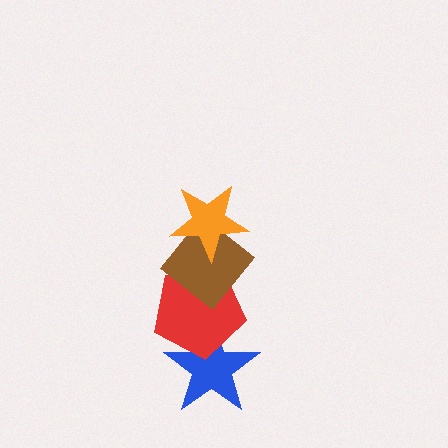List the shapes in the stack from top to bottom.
From top to bottom: the orange star, the brown diamond, the red pentagon, the blue star.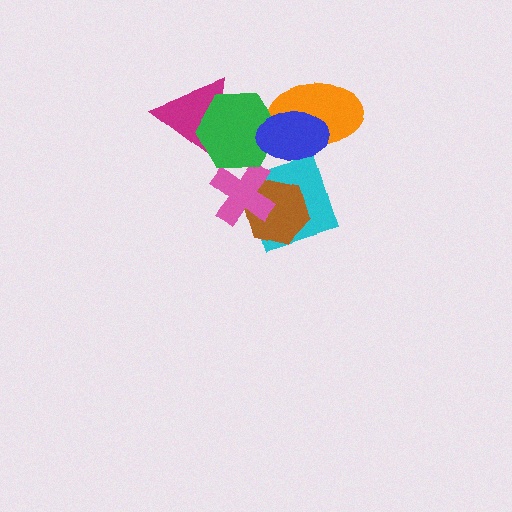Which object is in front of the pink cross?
The green hexagon is in front of the pink cross.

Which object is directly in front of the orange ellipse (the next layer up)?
The green hexagon is directly in front of the orange ellipse.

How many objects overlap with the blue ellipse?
3 objects overlap with the blue ellipse.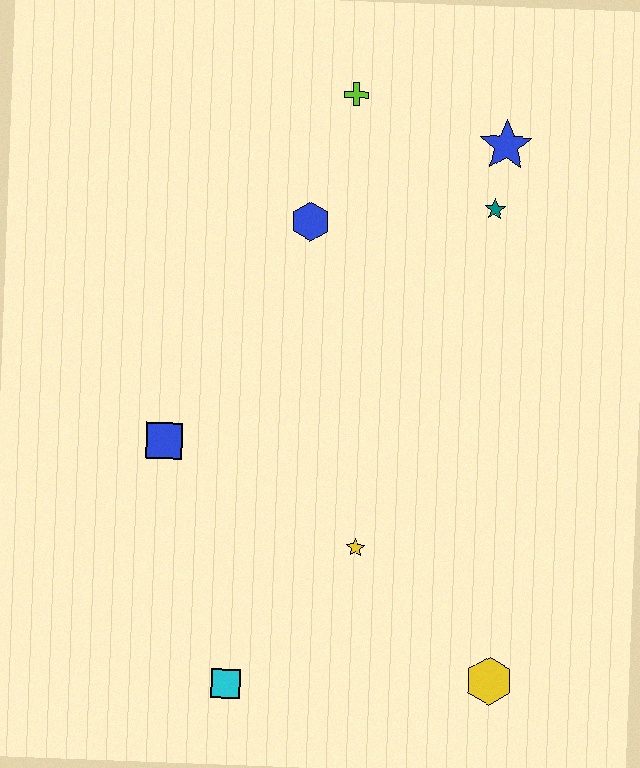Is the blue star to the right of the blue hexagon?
Yes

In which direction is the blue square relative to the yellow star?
The blue square is to the left of the yellow star.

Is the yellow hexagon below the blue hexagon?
Yes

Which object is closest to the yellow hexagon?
The yellow star is closest to the yellow hexagon.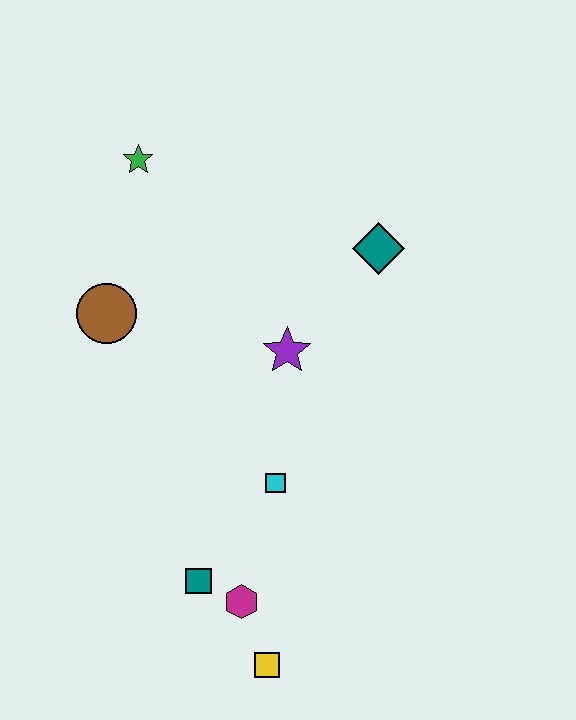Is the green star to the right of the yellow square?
No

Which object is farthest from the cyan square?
The green star is farthest from the cyan square.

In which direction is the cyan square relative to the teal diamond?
The cyan square is below the teal diamond.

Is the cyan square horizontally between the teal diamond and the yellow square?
Yes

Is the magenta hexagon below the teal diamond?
Yes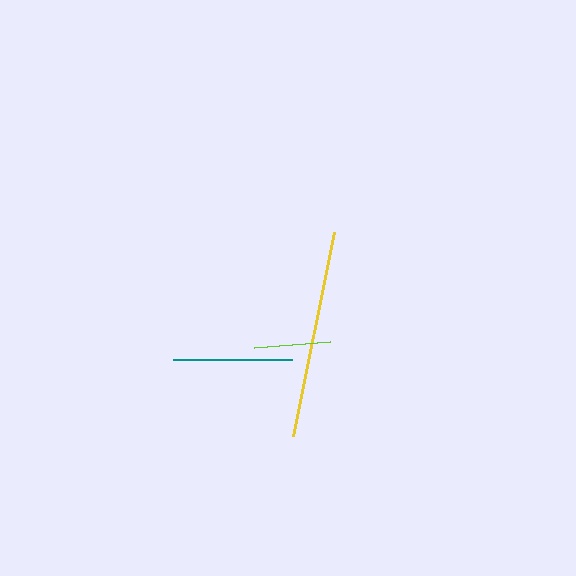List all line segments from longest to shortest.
From longest to shortest: yellow, teal, lime.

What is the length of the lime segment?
The lime segment is approximately 76 pixels long.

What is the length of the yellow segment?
The yellow segment is approximately 208 pixels long.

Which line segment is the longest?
The yellow line is the longest at approximately 208 pixels.